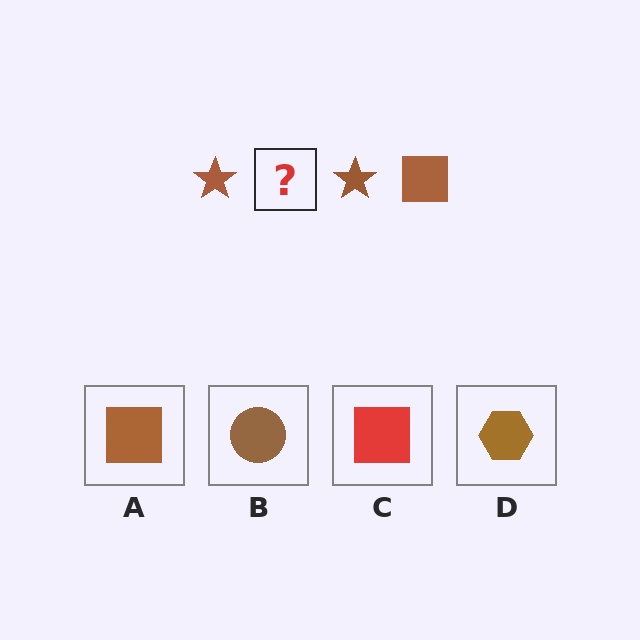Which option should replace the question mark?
Option A.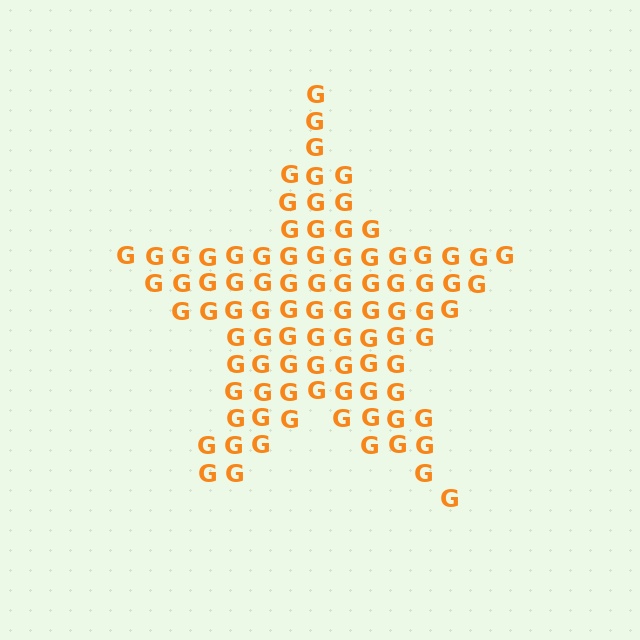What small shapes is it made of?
It is made of small letter G's.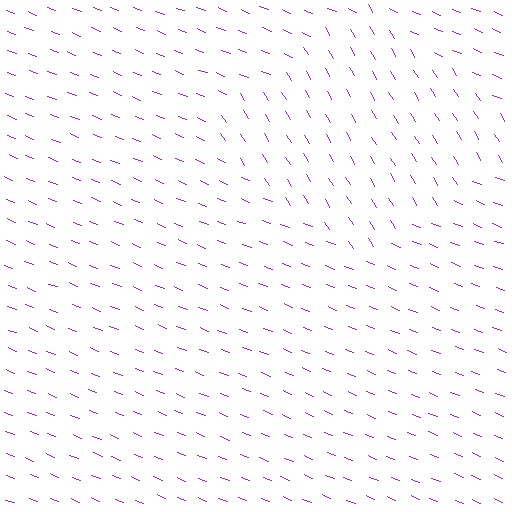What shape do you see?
I see a diamond.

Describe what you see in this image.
The image is filled with small purple line segments. A diamond region in the image has lines oriented differently from the surrounding lines, creating a visible texture boundary.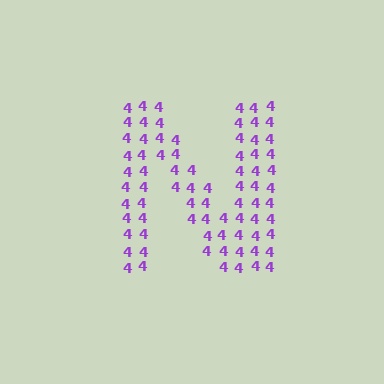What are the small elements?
The small elements are digit 4's.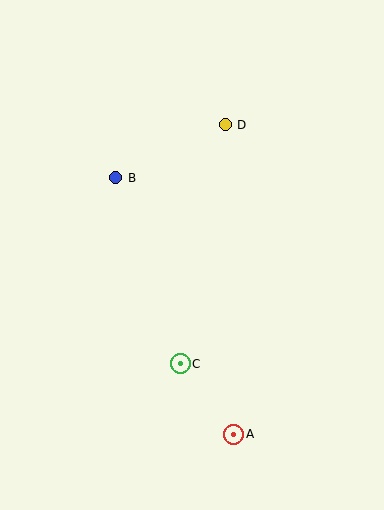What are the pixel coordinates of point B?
Point B is at (116, 178).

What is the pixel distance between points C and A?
The distance between C and A is 89 pixels.